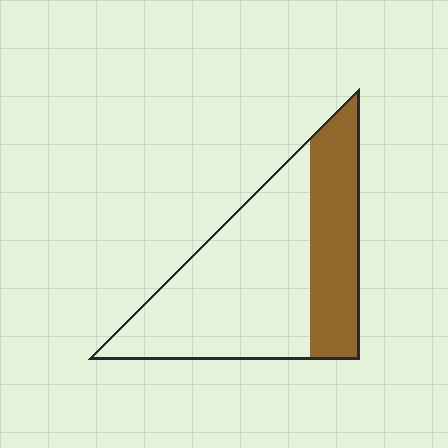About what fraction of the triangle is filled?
About one third (1/3).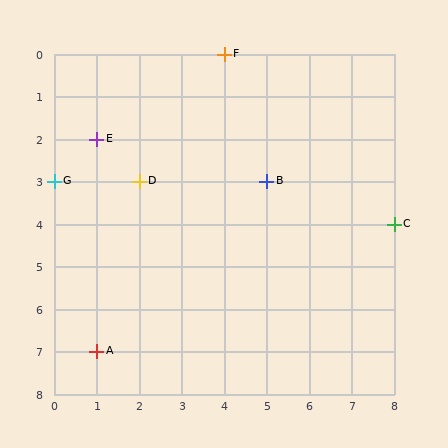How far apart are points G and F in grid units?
Points G and F are 4 columns and 3 rows apart (about 5.0 grid units diagonally).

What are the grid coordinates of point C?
Point C is at grid coordinates (8, 4).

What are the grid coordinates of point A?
Point A is at grid coordinates (1, 7).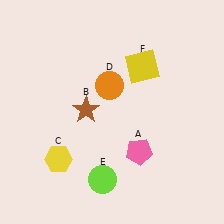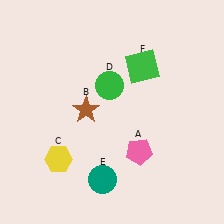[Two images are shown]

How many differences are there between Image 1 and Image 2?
There are 3 differences between the two images.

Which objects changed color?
D changed from orange to green. E changed from lime to teal. F changed from yellow to green.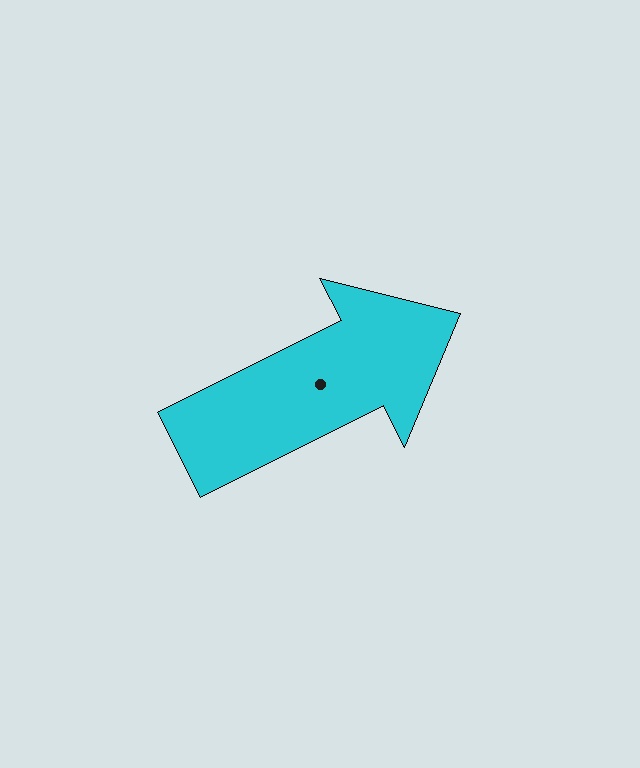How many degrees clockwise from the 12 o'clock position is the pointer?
Approximately 63 degrees.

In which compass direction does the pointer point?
Northeast.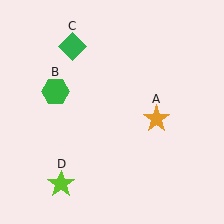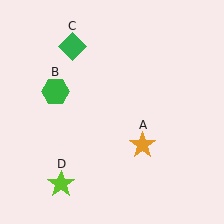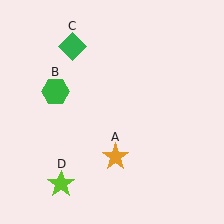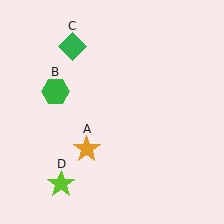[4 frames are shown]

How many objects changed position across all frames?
1 object changed position: orange star (object A).